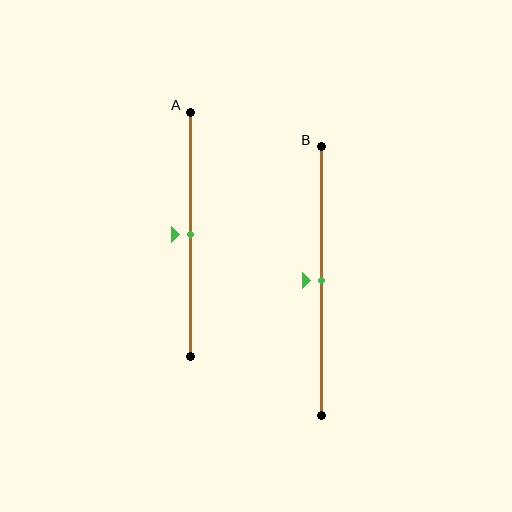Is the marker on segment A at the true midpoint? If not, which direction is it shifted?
Yes, the marker on segment A is at the true midpoint.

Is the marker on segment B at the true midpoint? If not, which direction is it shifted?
Yes, the marker on segment B is at the true midpoint.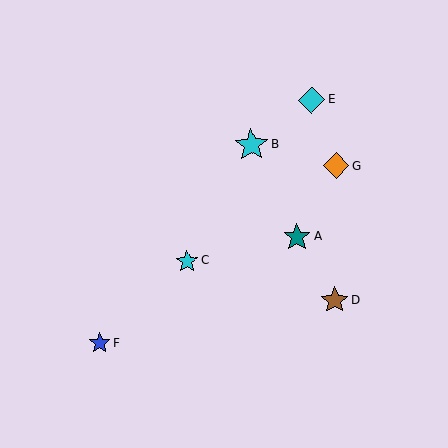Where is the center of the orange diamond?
The center of the orange diamond is at (336, 166).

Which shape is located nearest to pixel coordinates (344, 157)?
The orange diamond (labeled G) at (336, 166) is nearest to that location.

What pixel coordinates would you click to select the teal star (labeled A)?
Click at (297, 237) to select the teal star A.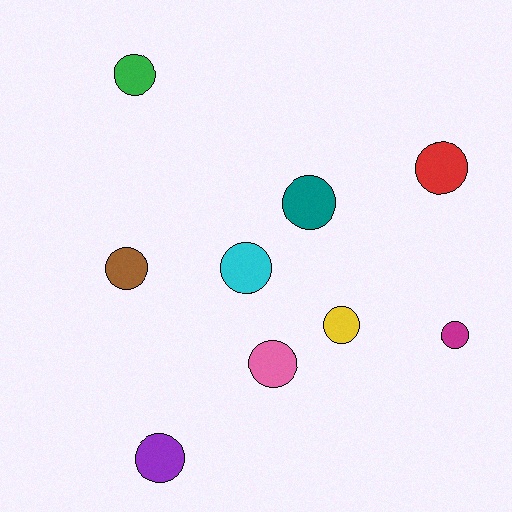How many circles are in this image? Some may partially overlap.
There are 9 circles.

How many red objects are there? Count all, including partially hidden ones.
There is 1 red object.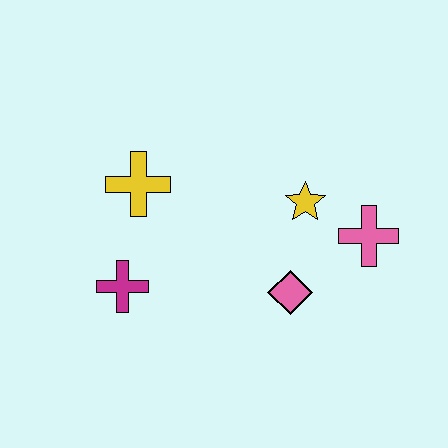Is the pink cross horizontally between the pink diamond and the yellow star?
No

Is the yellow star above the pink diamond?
Yes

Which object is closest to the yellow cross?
The magenta cross is closest to the yellow cross.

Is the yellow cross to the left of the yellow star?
Yes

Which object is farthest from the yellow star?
The magenta cross is farthest from the yellow star.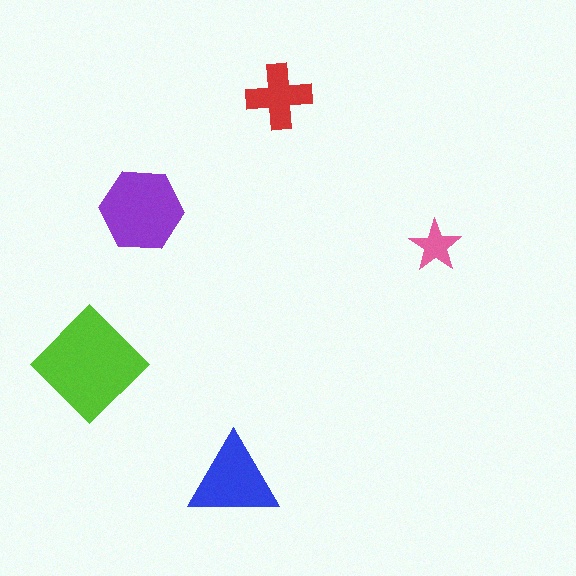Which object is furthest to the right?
The pink star is rightmost.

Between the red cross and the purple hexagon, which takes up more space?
The purple hexagon.